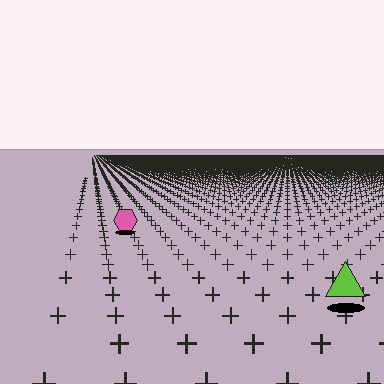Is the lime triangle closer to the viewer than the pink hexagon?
Yes. The lime triangle is closer — you can tell from the texture gradient: the ground texture is coarser near it.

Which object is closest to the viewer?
The lime triangle is closest. The texture marks near it are larger and more spread out.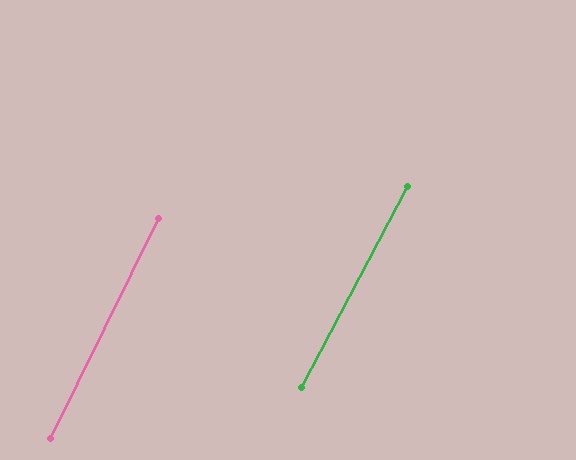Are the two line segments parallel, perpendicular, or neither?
Parallel — their directions differ by only 1.3°.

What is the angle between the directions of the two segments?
Approximately 1 degree.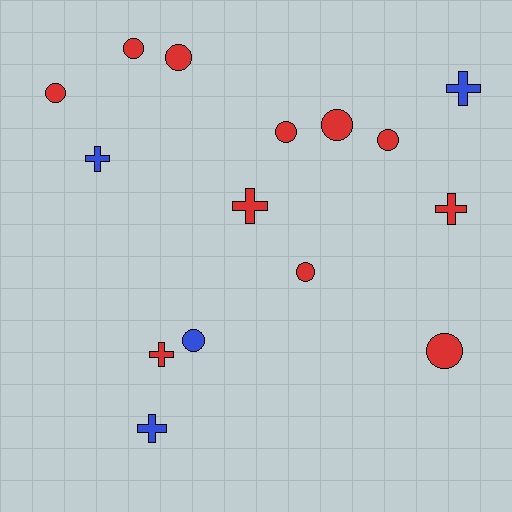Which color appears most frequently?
Red, with 11 objects.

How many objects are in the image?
There are 15 objects.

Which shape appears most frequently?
Circle, with 9 objects.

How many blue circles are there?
There is 1 blue circle.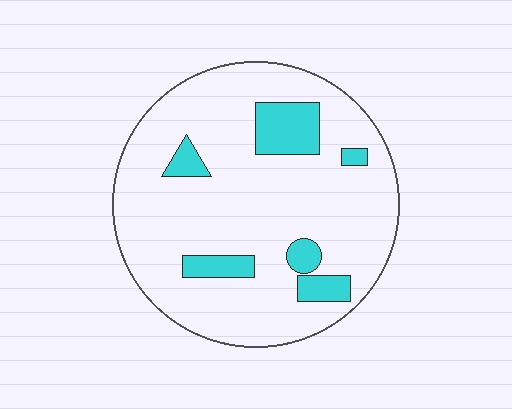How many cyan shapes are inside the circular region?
6.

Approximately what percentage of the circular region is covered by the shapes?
Approximately 15%.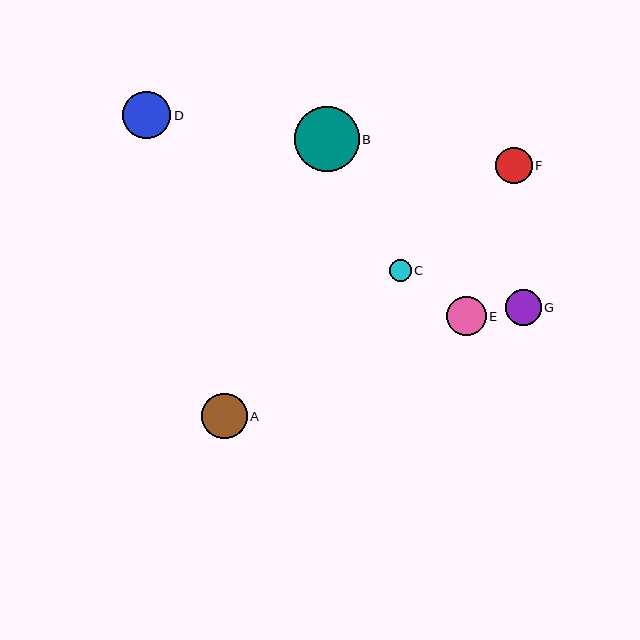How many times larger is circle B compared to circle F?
Circle B is approximately 1.8 times the size of circle F.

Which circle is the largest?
Circle B is the largest with a size of approximately 65 pixels.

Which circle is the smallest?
Circle C is the smallest with a size of approximately 21 pixels.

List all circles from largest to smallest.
From largest to smallest: B, D, A, E, F, G, C.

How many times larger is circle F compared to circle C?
Circle F is approximately 1.7 times the size of circle C.